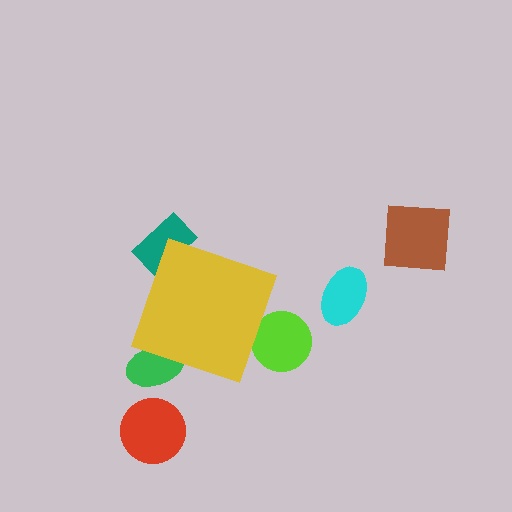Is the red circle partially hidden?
No, the red circle is fully visible.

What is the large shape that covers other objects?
A yellow diamond.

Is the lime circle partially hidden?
Yes, the lime circle is partially hidden behind the yellow diamond.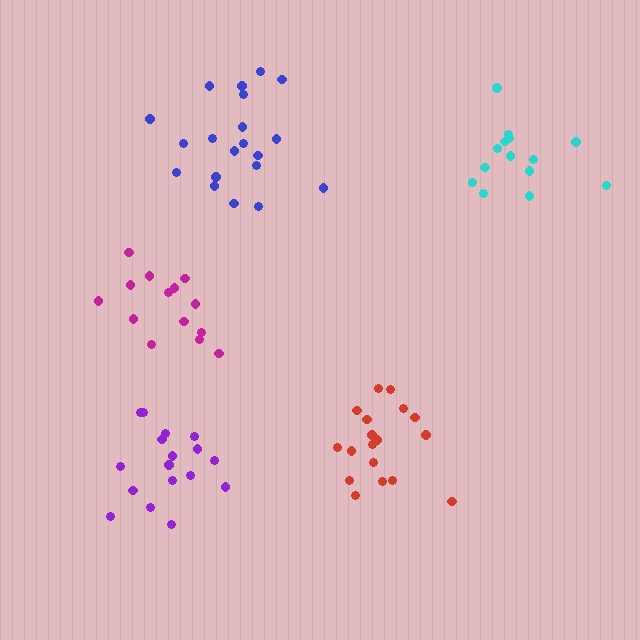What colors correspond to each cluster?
The clusters are colored: red, purple, magenta, blue, cyan.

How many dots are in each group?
Group 1: 18 dots, Group 2: 17 dots, Group 3: 14 dots, Group 4: 20 dots, Group 5: 14 dots (83 total).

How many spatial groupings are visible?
There are 5 spatial groupings.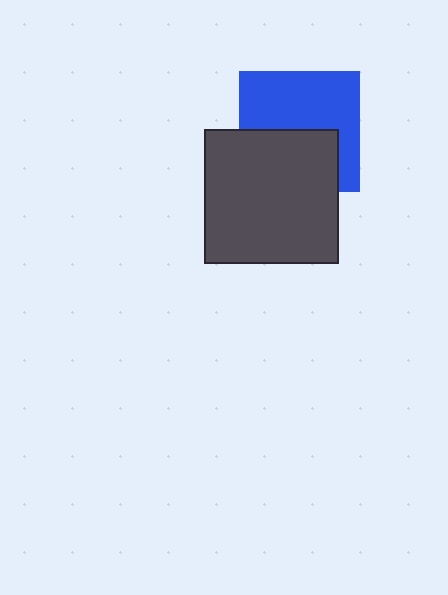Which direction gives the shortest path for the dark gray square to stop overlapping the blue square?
Moving down gives the shortest separation.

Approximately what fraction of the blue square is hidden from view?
Roughly 43% of the blue square is hidden behind the dark gray square.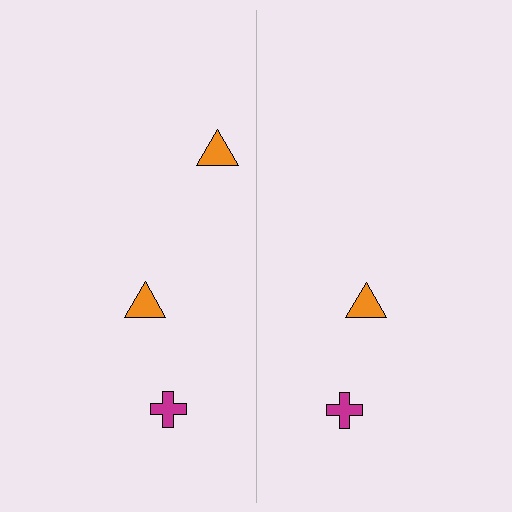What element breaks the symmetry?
A orange triangle is missing from the right side.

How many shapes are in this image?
There are 5 shapes in this image.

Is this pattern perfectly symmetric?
No, the pattern is not perfectly symmetric. A orange triangle is missing from the right side.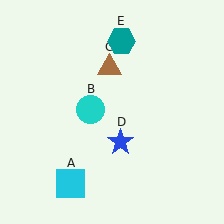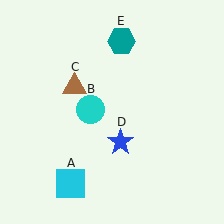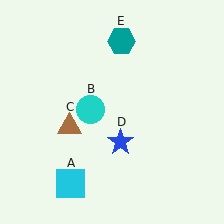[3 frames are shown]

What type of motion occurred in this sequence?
The brown triangle (object C) rotated counterclockwise around the center of the scene.